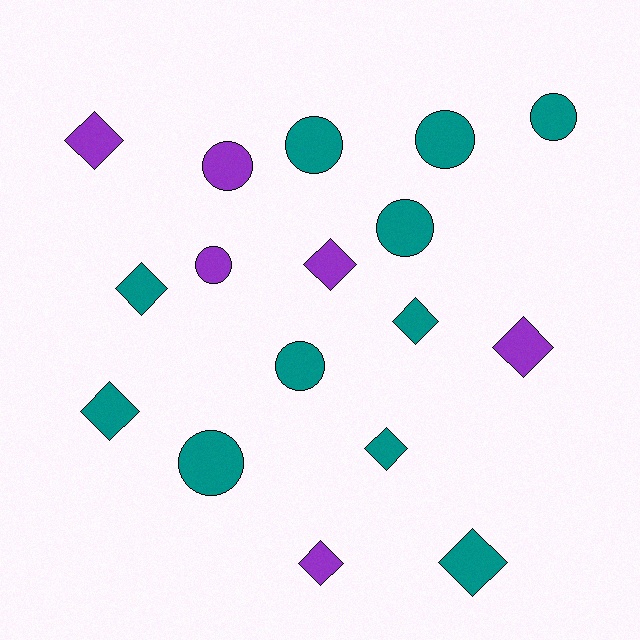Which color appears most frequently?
Teal, with 11 objects.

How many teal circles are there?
There are 6 teal circles.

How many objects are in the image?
There are 17 objects.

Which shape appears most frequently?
Diamond, with 9 objects.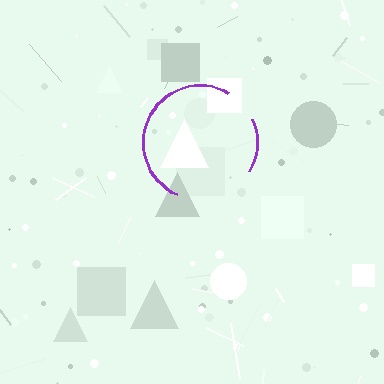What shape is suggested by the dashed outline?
The dashed outline suggests a circle.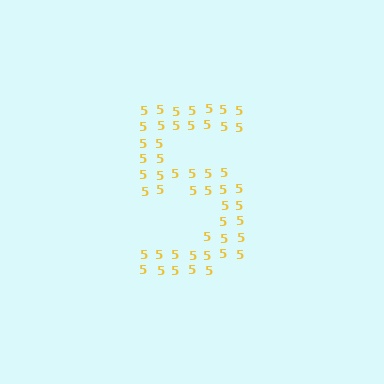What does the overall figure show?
The overall figure shows the digit 5.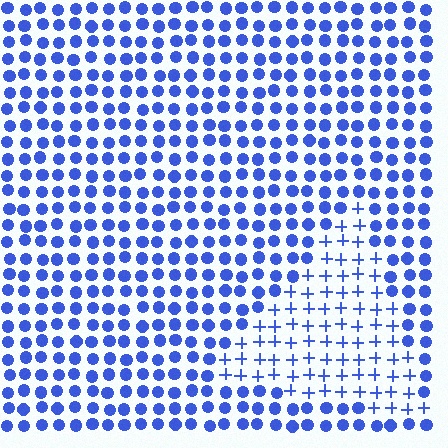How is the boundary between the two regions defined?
The boundary is defined by a change in element shape: plus signs inside vs. circles outside. All elements share the same color and spacing.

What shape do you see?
I see a triangle.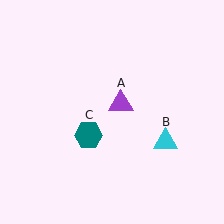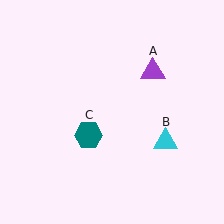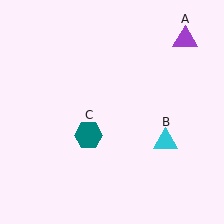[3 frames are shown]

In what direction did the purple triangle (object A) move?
The purple triangle (object A) moved up and to the right.